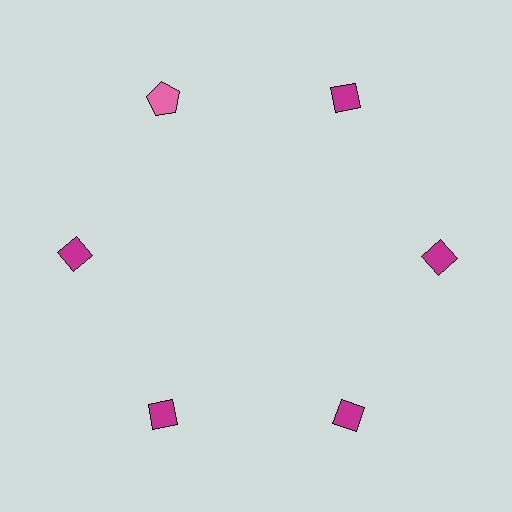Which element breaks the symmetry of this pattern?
The pink pentagon at roughly the 11 o'clock position breaks the symmetry. All other shapes are magenta diamonds.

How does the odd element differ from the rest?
It differs in both color (pink instead of magenta) and shape (pentagon instead of diamond).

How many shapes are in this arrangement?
There are 6 shapes arranged in a ring pattern.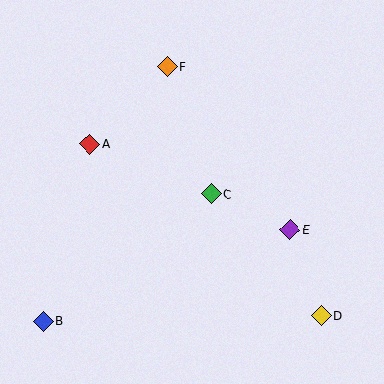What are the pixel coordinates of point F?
Point F is at (167, 66).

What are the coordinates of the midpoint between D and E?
The midpoint between D and E is at (306, 273).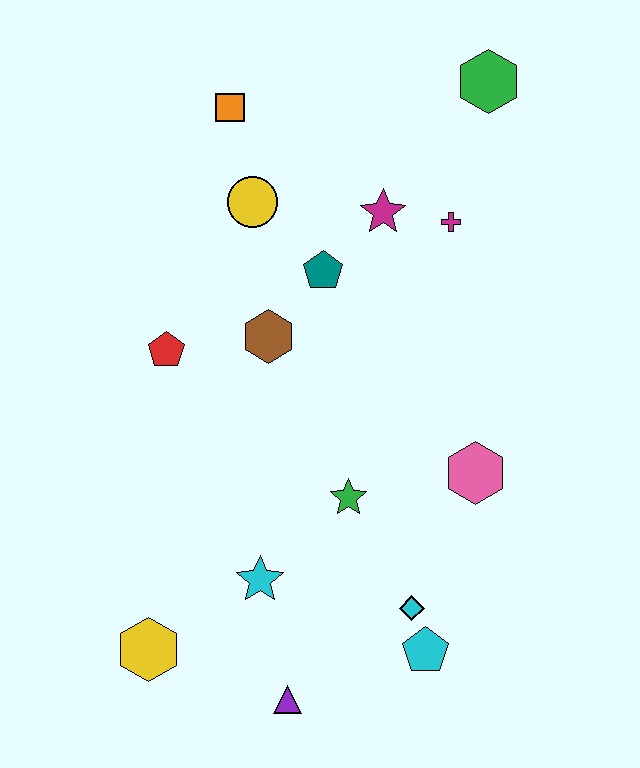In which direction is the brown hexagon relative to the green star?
The brown hexagon is above the green star.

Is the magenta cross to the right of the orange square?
Yes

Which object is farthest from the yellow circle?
The purple triangle is farthest from the yellow circle.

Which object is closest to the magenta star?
The magenta cross is closest to the magenta star.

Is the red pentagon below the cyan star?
No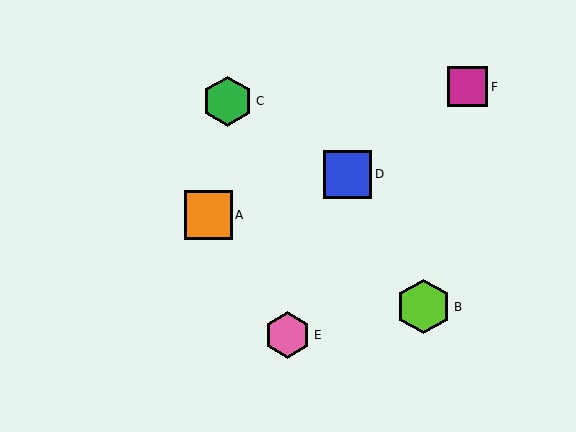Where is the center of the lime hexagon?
The center of the lime hexagon is at (423, 307).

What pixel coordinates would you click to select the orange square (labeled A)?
Click at (208, 215) to select the orange square A.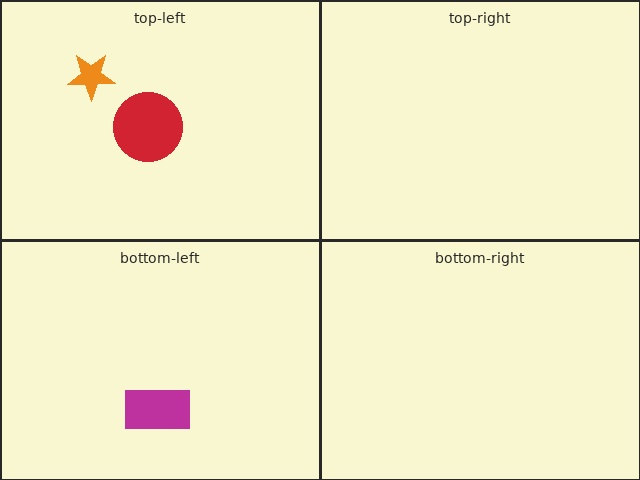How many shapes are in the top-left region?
2.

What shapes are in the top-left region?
The red circle, the orange star.